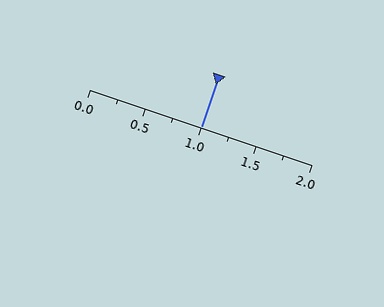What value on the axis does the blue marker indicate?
The marker indicates approximately 1.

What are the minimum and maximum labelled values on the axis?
The axis runs from 0.0 to 2.0.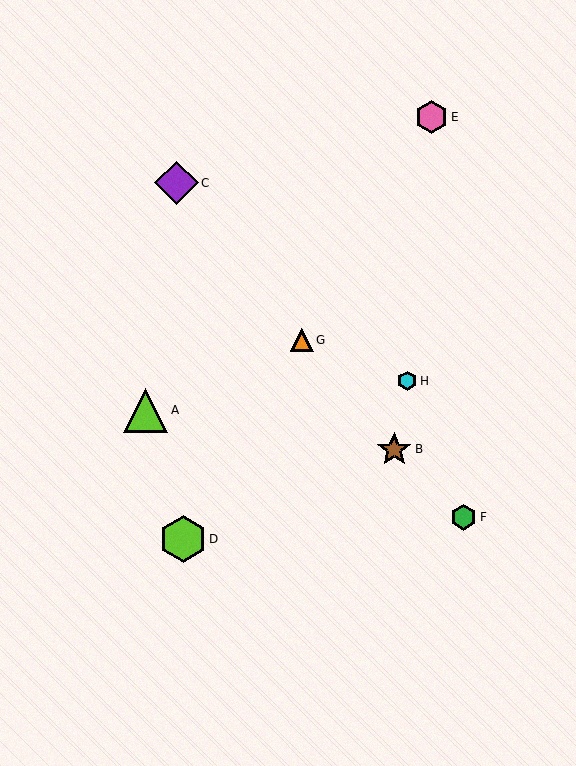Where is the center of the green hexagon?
The center of the green hexagon is at (464, 517).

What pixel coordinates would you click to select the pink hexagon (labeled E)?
Click at (431, 117) to select the pink hexagon E.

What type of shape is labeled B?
Shape B is a brown star.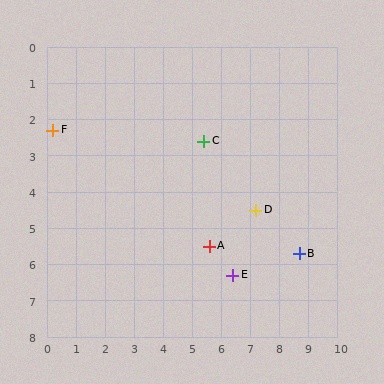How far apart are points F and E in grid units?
Points F and E are about 7.4 grid units apart.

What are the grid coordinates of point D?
Point D is at approximately (7.2, 4.5).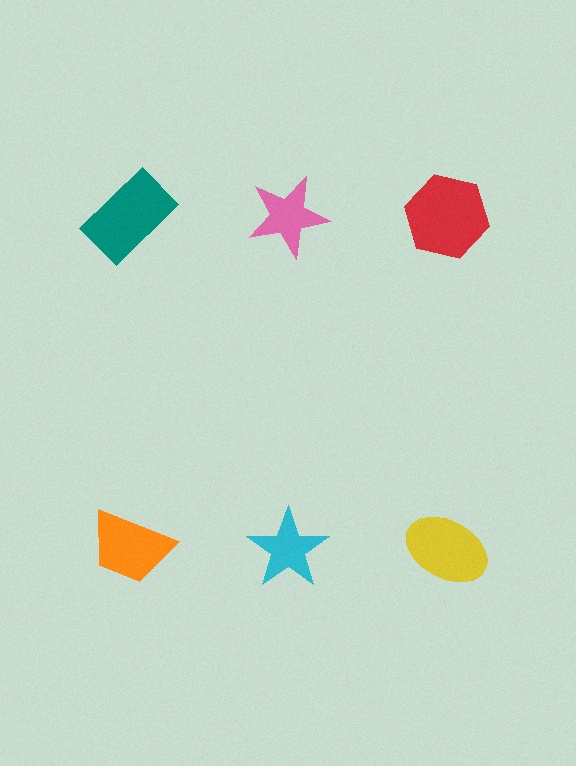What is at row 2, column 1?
An orange trapezoid.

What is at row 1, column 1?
A teal rectangle.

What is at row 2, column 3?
A yellow ellipse.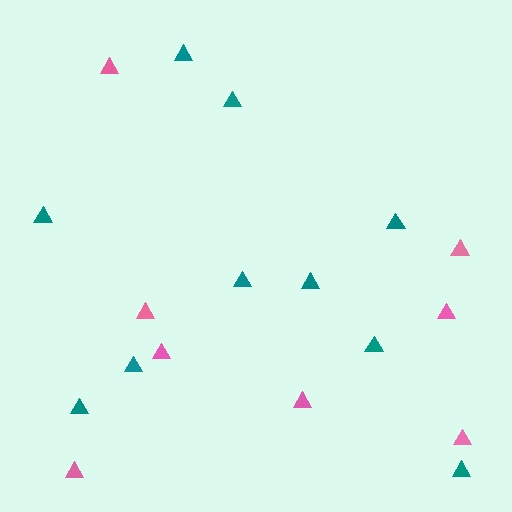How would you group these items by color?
There are 2 groups: one group of teal triangles (10) and one group of pink triangles (8).